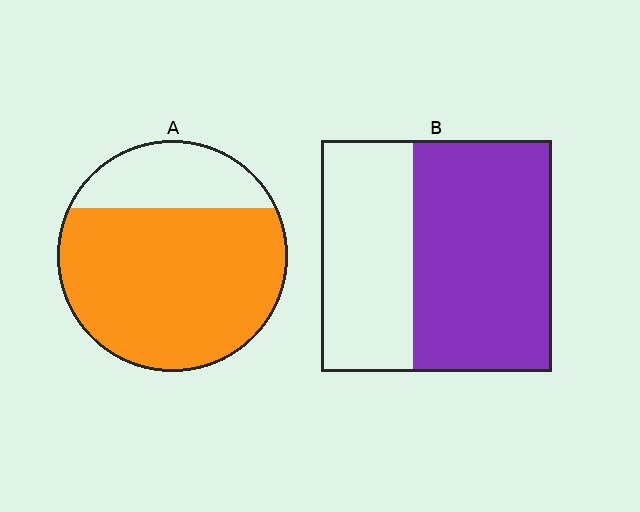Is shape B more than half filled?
Yes.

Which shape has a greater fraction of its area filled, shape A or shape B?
Shape A.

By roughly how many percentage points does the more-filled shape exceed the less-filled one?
By roughly 15 percentage points (A over B).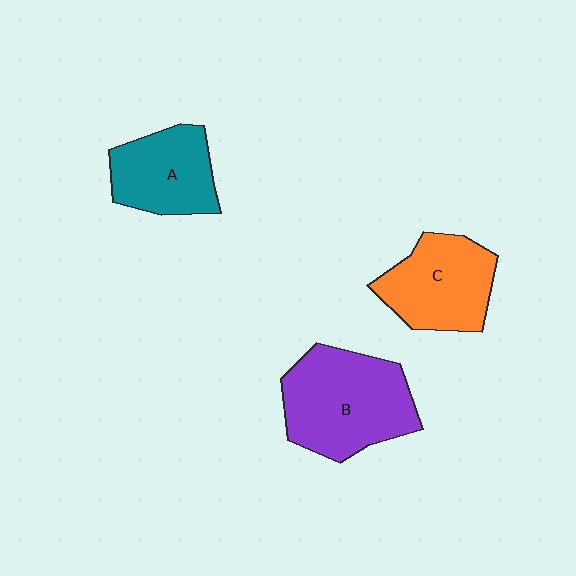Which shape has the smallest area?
Shape A (teal).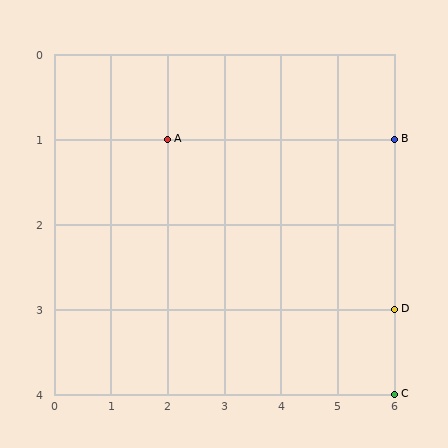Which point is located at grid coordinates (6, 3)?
Point D is at (6, 3).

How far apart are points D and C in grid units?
Points D and C are 1 row apart.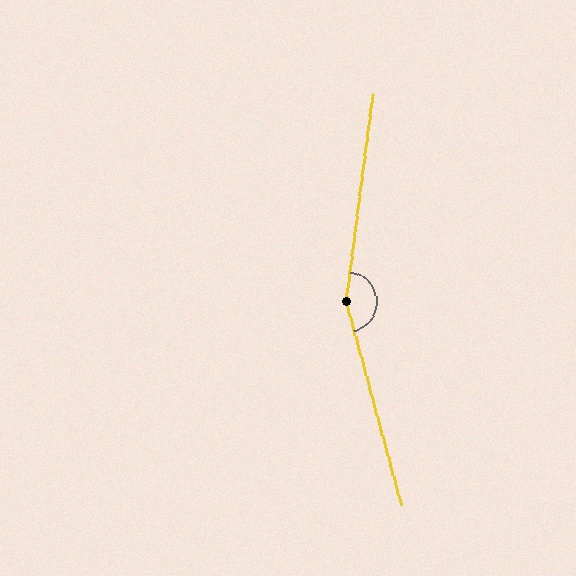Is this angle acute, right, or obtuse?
It is obtuse.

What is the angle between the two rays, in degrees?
Approximately 158 degrees.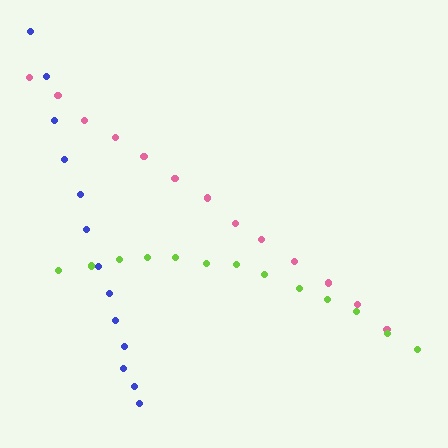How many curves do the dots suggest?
There are 3 distinct paths.